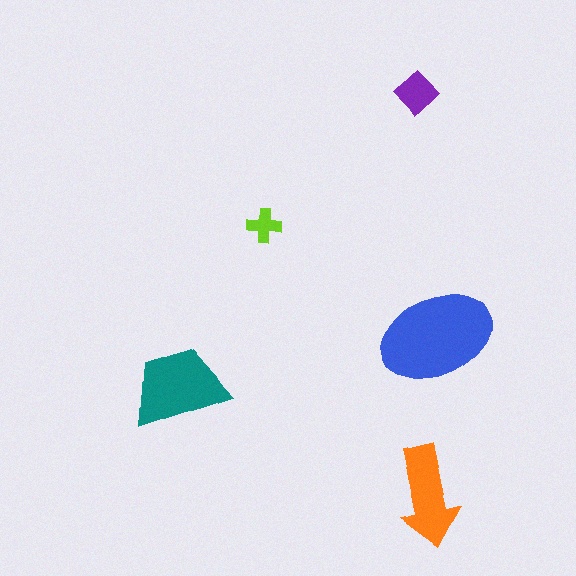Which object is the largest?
The blue ellipse.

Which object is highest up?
The purple diamond is topmost.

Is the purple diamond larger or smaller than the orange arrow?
Smaller.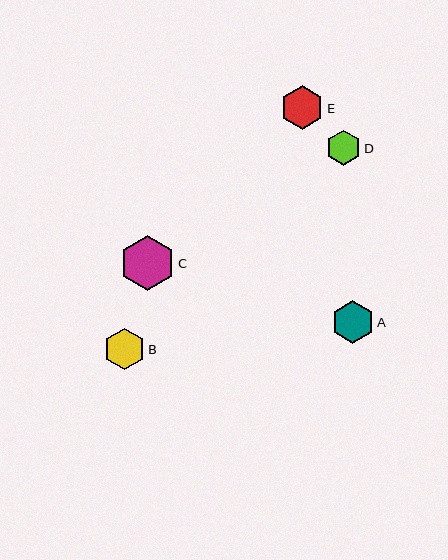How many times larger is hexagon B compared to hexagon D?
Hexagon B is approximately 1.2 times the size of hexagon D.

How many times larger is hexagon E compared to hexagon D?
Hexagon E is approximately 1.2 times the size of hexagon D.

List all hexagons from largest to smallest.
From largest to smallest: C, E, A, B, D.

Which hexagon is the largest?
Hexagon C is the largest with a size of approximately 55 pixels.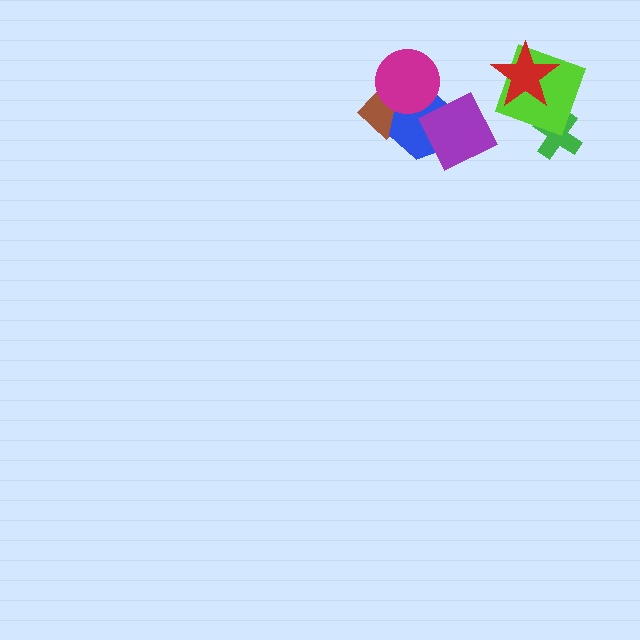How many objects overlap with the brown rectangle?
2 objects overlap with the brown rectangle.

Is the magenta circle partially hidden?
No, no other shape covers it.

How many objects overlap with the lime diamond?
2 objects overlap with the lime diamond.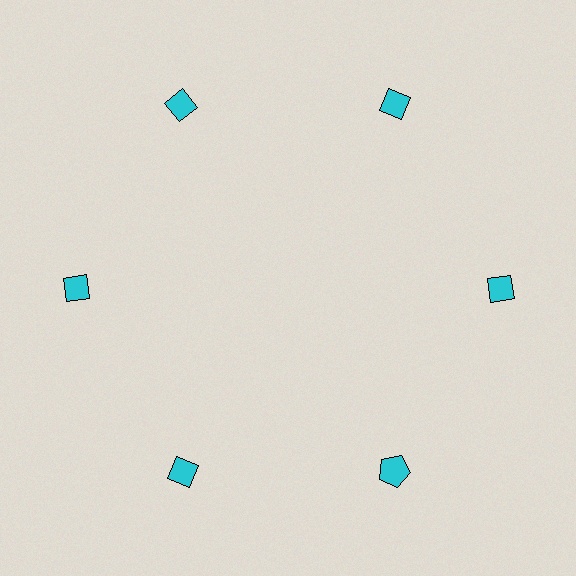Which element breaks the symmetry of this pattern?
The cyan pentagon at roughly the 5 o'clock position breaks the symmetry. All other shapes are cyan diamonds.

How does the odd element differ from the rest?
It has a different shape: pentagon instead of diamond.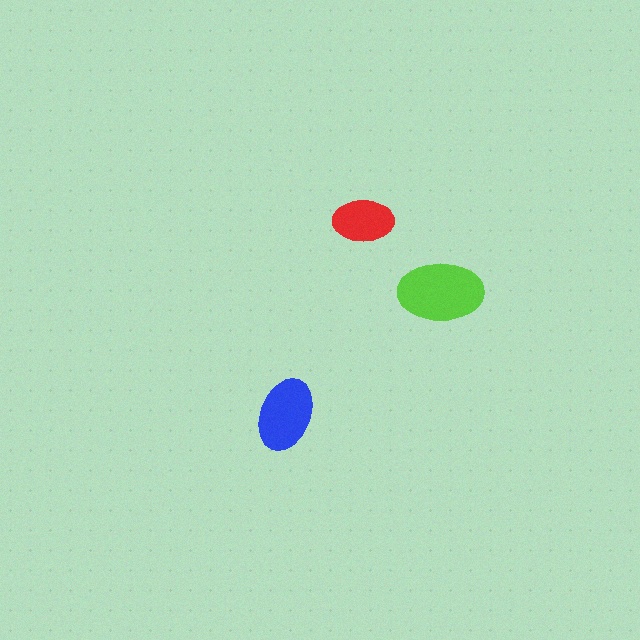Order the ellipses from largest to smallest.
the lime one, the blue one, the red one.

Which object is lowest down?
The blue ellipse is bottommost.